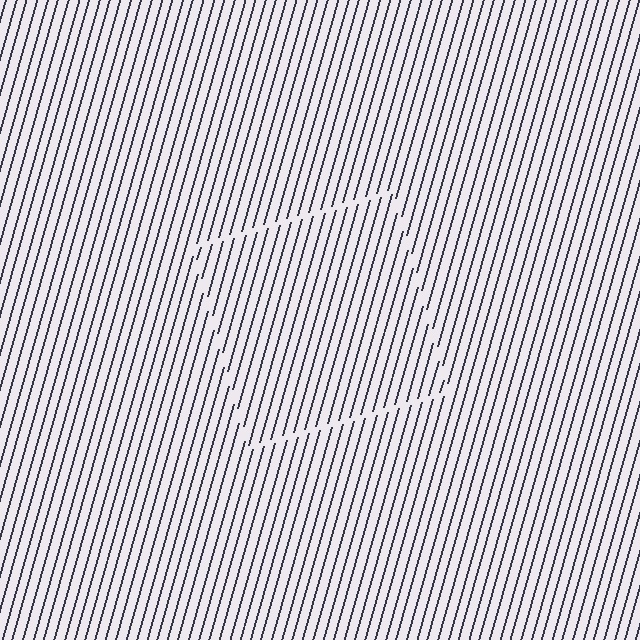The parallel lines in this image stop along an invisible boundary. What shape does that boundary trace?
An illusory square. The interior of the shape contains the same grating, shifted by half a period — the contour is defined by the phase discontinuity where line-ends from the inner and outer gratings abut.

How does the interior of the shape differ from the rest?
The interior of the shape contains the same grating, shifted by half a period — the contour is defined by the phase discontinuity where line-ends from the inner and outer gratings abut.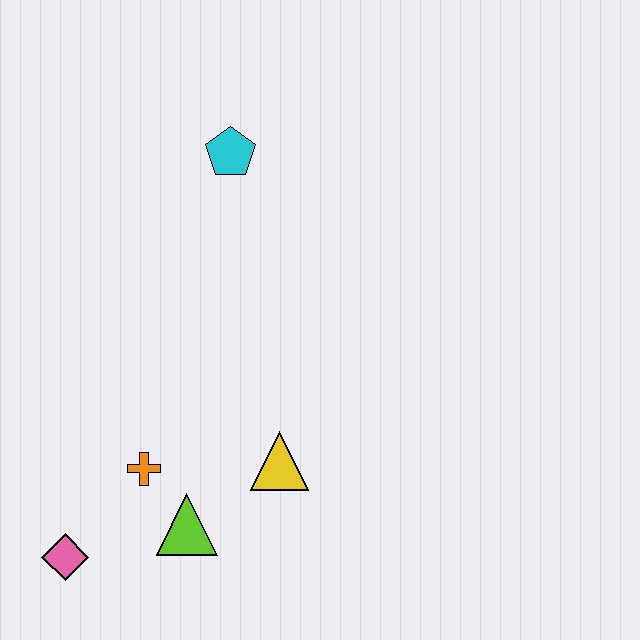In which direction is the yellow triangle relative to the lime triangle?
The yellow triangle is to the right of the lime triangle.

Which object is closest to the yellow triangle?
The lime triangle is closest to the yellow triangle.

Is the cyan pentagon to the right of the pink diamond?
Yes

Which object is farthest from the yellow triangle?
The cyan pentagon is farthest from the yellow triangle.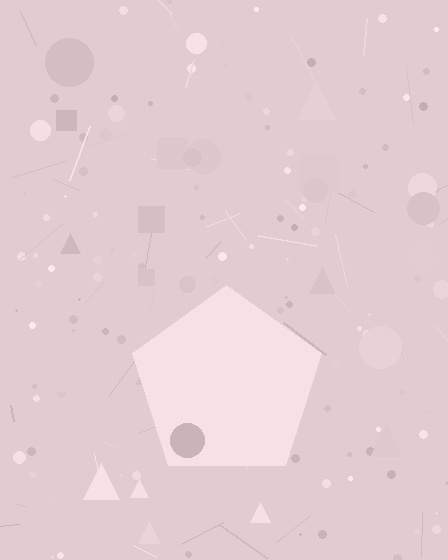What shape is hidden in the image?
A pentagon is hidden in the image.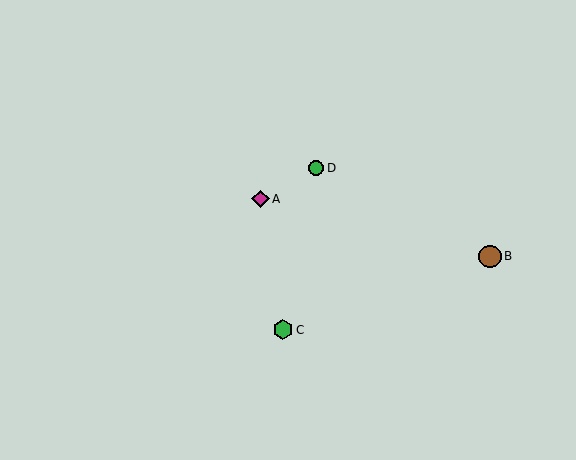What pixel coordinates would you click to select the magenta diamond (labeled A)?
Click at (261, 199) to select the magenta diamond A.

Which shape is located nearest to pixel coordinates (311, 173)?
The green circle (labeled D) at (316, 168) is nearest to that location.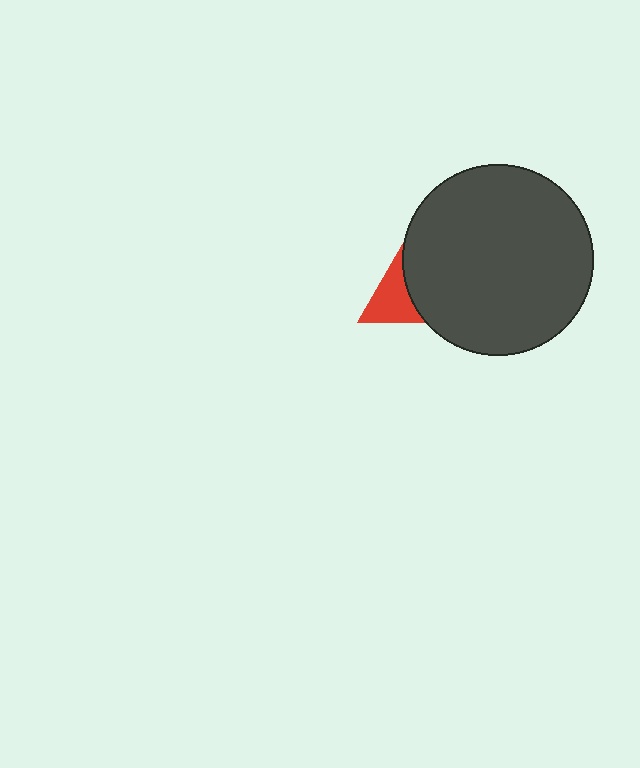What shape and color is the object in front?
The object in front is a dark gray circle.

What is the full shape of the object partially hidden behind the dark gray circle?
The partially hidden object is a red triangle.